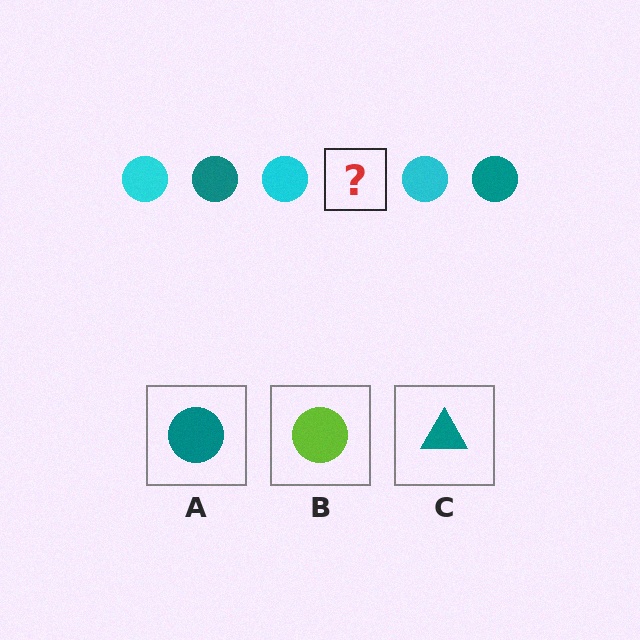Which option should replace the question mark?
Option A.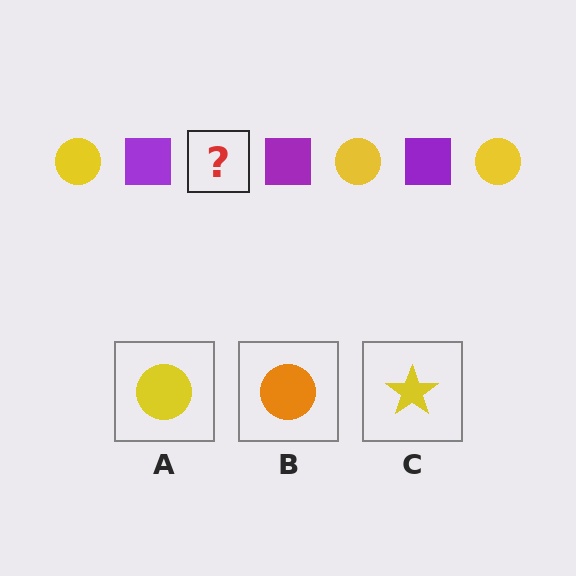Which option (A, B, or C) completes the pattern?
A.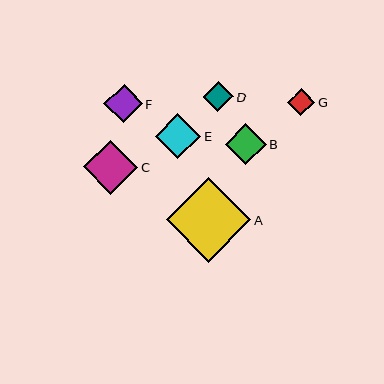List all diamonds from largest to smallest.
From largest to smallest: A, C, E, B, F, D, G.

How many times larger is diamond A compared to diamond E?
Diamond A is approximately 1.8 times the size of diamond E.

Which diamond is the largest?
Diamond A is the largest with a size of approximately 84 pixels.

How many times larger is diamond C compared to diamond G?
Diamond C is approximately 2.0 times the size of diamond G.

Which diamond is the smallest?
Diamond G is the smallest with a size of approximately 28 pixels.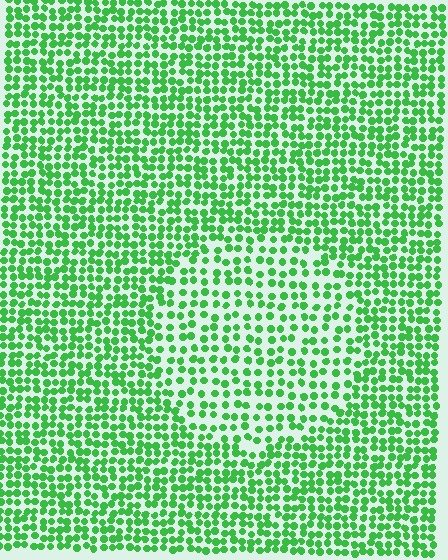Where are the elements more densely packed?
The elements are more densely packed outside the circle boundary.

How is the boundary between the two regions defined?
The boundary is defined by a change in element density (approximately 1.6x ratio). All elements are the same color, size, and shape.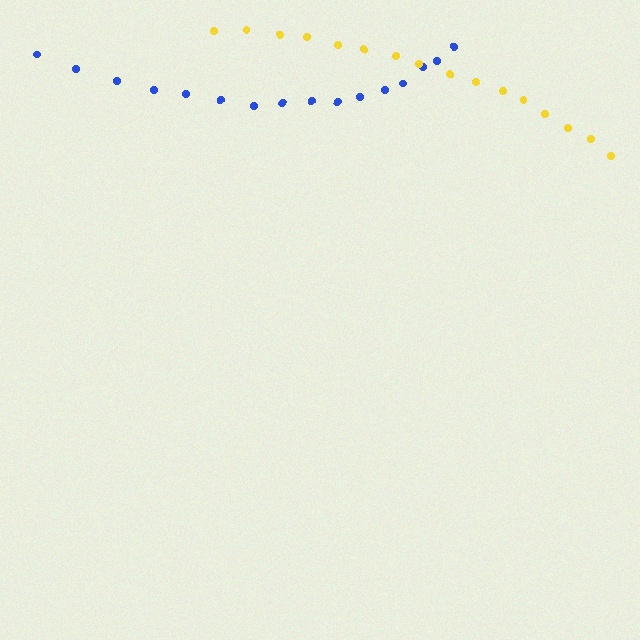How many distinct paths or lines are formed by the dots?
There are 2 distinct paths.